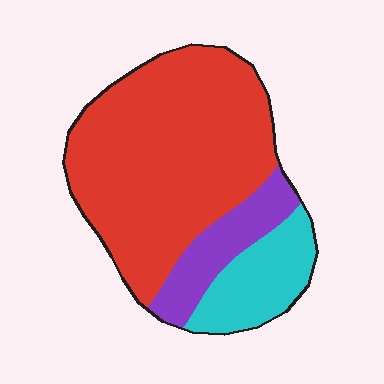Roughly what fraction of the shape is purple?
Purple covers 15% of the shape.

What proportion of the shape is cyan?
Cyan takes up about one sixth (1/6) of the shape.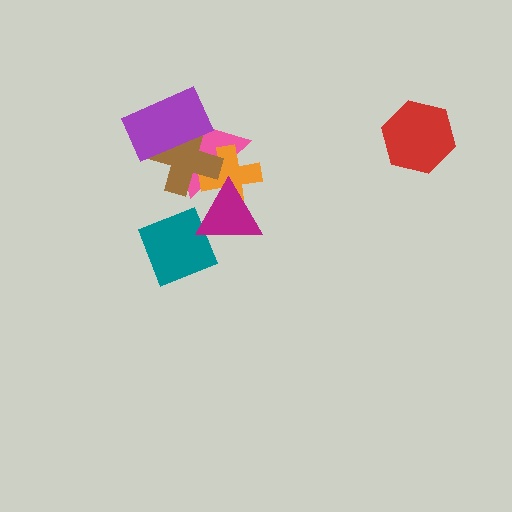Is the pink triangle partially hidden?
Yes, it is partially covered by another shape.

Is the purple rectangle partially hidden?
No, no other shape covers it.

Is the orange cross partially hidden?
Yes, it is partially covered by another shape.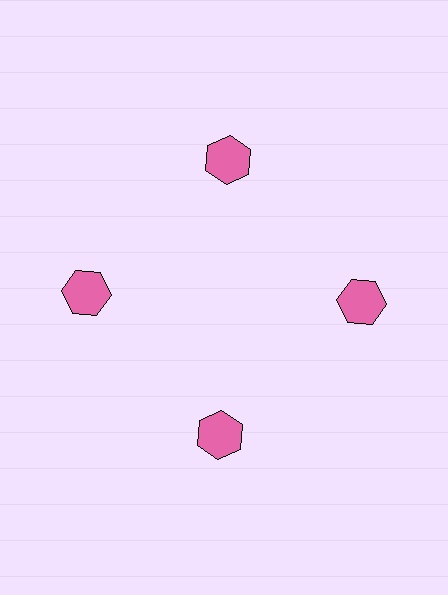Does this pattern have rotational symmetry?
Yes, this pattern has 4-fold rotational symmetry. It looks the same after rotating 90 degrees around the center.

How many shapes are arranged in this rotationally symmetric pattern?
There are 4 shapes, arranged in 4 groups of 1.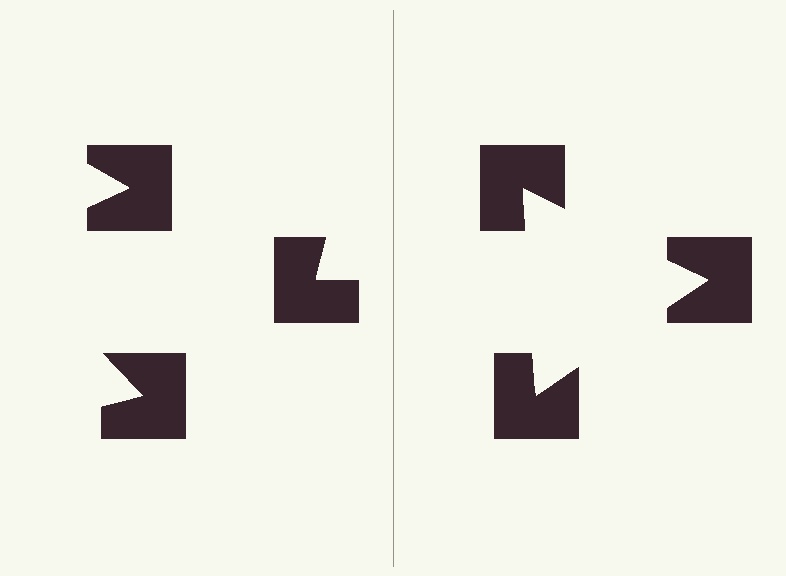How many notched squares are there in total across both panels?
6 — 3 on each side.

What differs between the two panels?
The notched squares are positioned identically on both sides; only the wedge orientations differ. On the right they align to a triangle; on the left they are misaligned.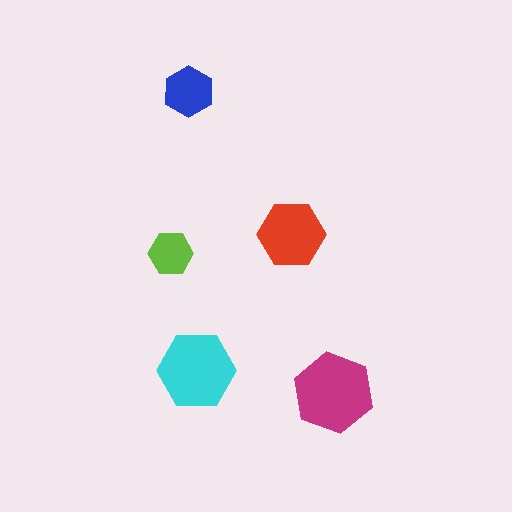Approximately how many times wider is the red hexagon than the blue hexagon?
About 1.5 times wider.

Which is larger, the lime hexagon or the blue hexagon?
The blue one.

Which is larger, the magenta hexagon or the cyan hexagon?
The magenta one.